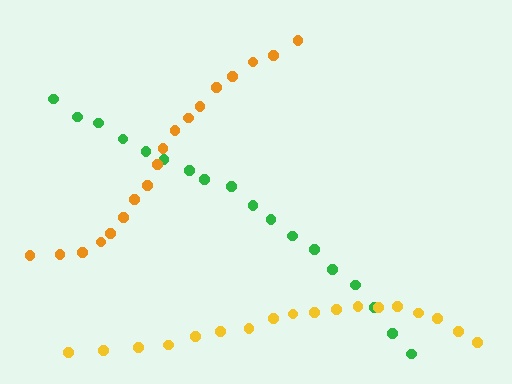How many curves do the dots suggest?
There are 3 distinct paths.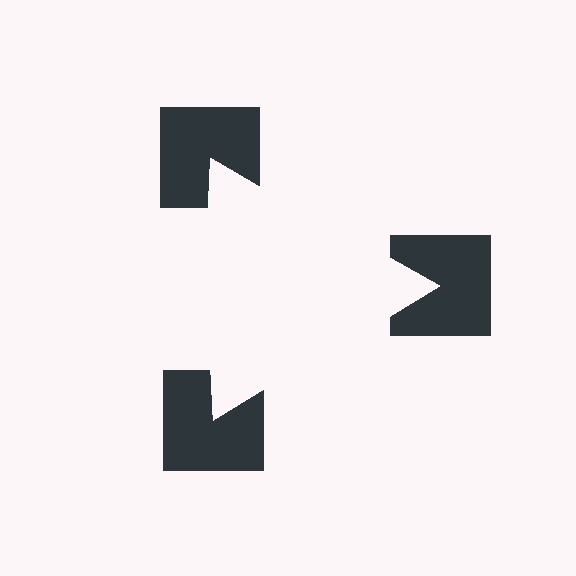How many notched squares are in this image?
There are 3 — one at each vertex of the illusory triangle.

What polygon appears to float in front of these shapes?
An illusory triangle — its edges are inferred from the aligned wedge cuts in the notched squares, not physically drawn.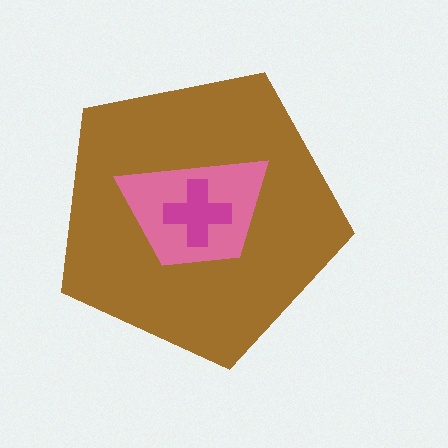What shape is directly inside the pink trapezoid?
The magenta cross.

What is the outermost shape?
The brown pentagon.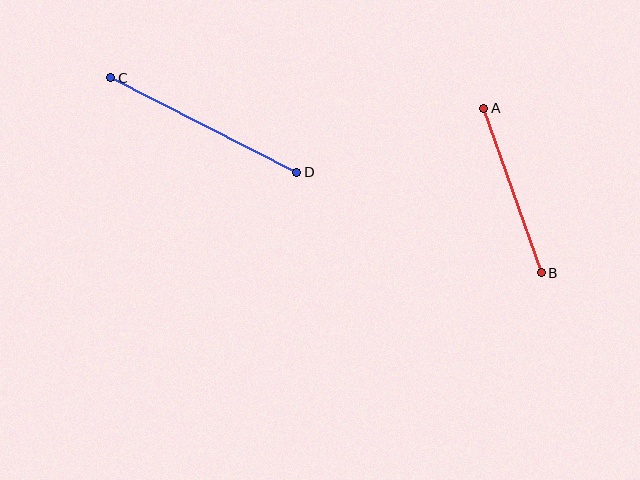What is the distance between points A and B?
The distance is approximately 174 pixels.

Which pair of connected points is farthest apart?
Points C and D are farthest apart.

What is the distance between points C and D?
The distance is approximately 208 pixels.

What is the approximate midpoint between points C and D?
The midpoint is at approximately (204, 125) pixels.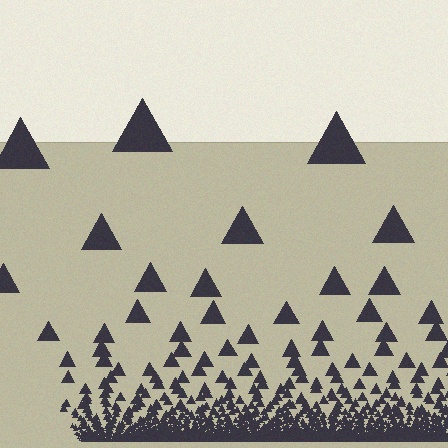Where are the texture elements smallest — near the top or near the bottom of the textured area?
Near the bottom.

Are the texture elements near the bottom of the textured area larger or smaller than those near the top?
Smaller. The gradient is inverted — elements near the bottom are smaller and denser.